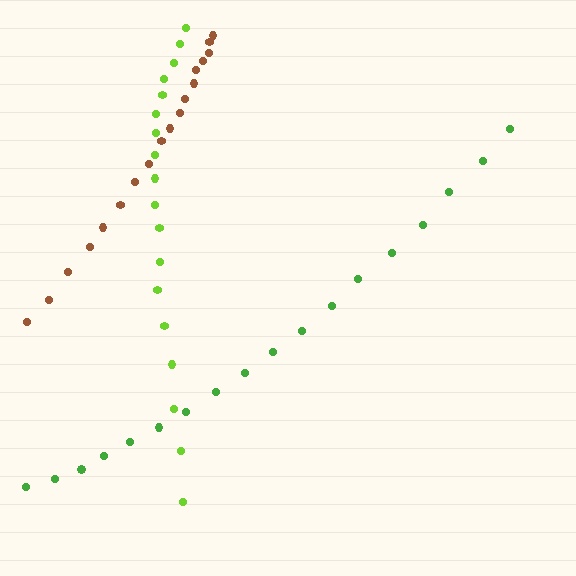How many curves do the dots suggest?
There are 3 distinct paths.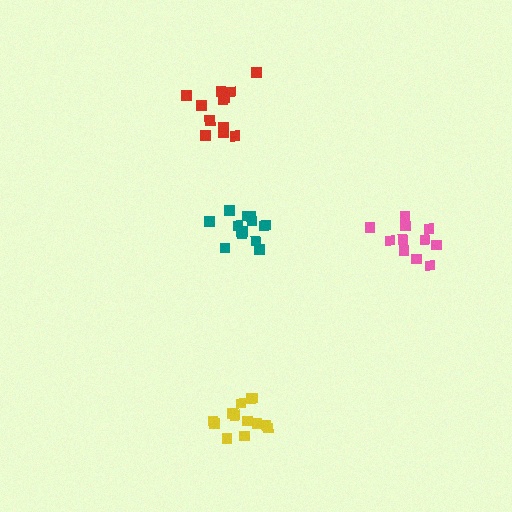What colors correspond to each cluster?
The clusters are colored: teal, red, pink, yellow.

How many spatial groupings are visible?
There are 4 spatial groupings.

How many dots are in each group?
Group 1: 13 dots, Group 2: 12 dots, Group 3: 11 dots, Group 4: 13 dots (49 total).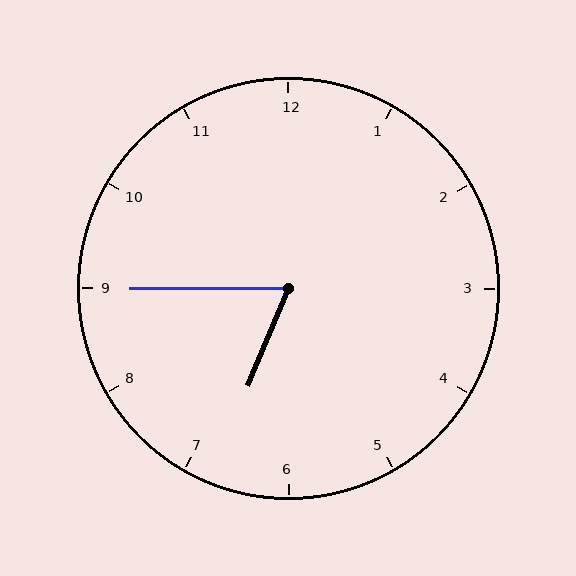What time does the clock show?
6:45.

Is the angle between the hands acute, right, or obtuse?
It is acute.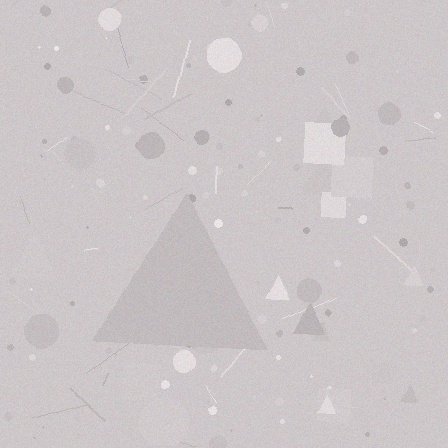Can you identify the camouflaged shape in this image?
The camouflaged shape is a triangle.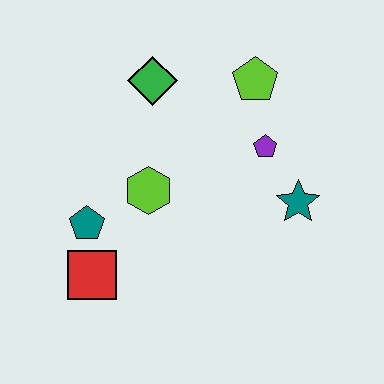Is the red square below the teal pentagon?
Yes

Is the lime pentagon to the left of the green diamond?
No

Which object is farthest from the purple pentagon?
The red square is farthest from the purple pentagon.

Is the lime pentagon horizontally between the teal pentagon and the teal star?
Yes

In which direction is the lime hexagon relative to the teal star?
The lime hexagon is to the left of the teal star.